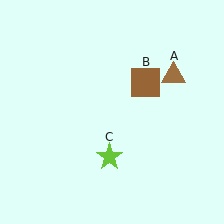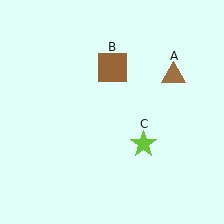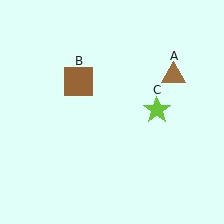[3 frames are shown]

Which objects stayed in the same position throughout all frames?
Brown triangle (object A) remained stationary.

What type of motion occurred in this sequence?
The brown square (object B), lime star (object C) rotated counterclockwise around the center of the scene.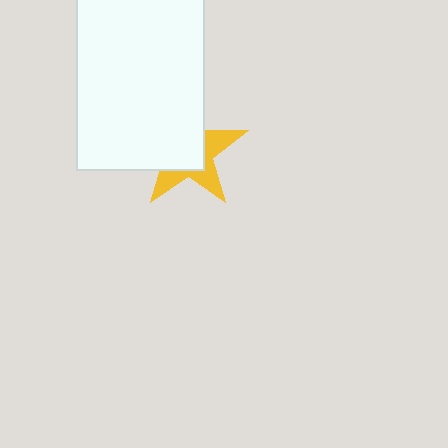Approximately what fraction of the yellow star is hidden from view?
Roughly 60% of the yellow star is hidden behind the white rectangle.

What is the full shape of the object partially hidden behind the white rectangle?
The partially hidden object is a yellow star.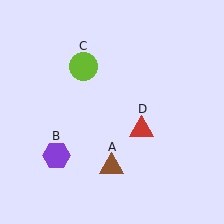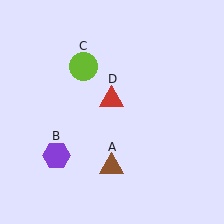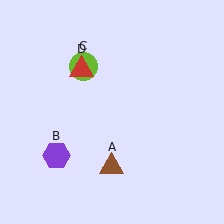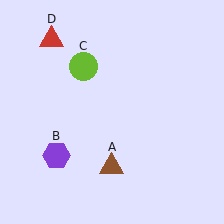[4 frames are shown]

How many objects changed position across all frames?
1 object changed position: red triangle (object D).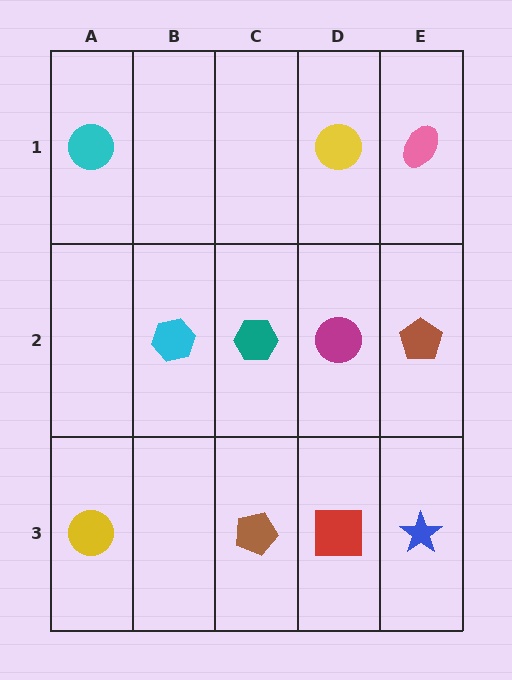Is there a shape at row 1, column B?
No, that cell is empty.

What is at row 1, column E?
A pink ellipse.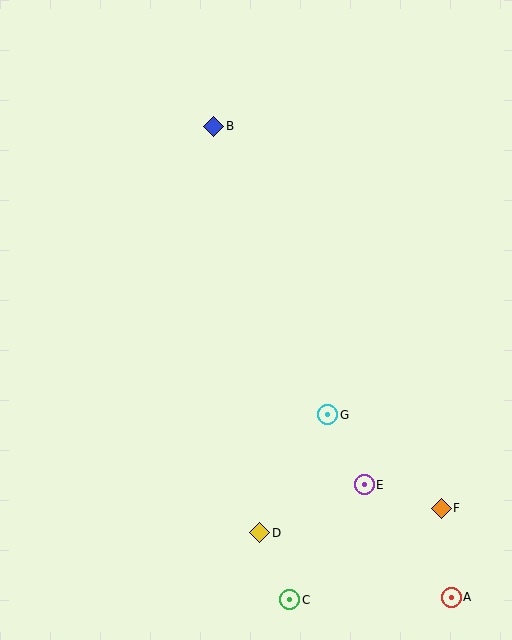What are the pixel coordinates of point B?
Point B is at (214, 126).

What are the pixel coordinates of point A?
Point A is at (451, 597).